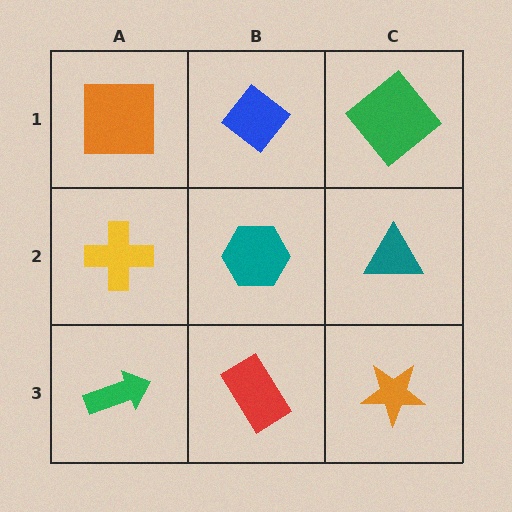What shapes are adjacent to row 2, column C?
A green diamond (row 1, column C), an orange star (row 3, column C), a teal hexagon (row 2, column B).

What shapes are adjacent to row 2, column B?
A blue diamond (row 1, column B), a red rectangle (row 3, column B), a yellow cross (row 2, column A), a teal triangle (row 2, column C).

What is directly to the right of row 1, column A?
A blue diamond.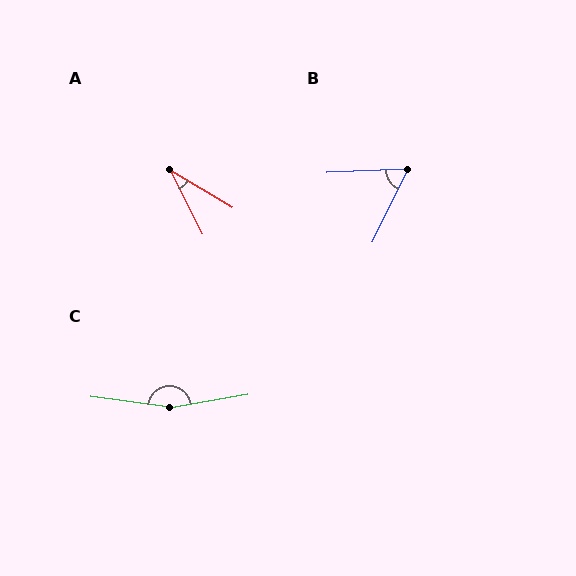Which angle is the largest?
C, at approximately 163 degrees.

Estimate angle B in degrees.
Approximately 62 degrees.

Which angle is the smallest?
A, at approximately 33 degrees.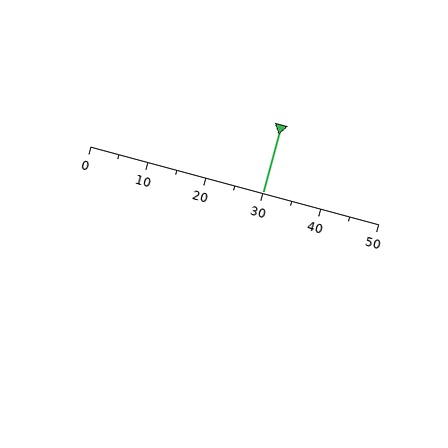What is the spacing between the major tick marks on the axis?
The major ticks are spaced 10 apart.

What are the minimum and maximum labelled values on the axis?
The axis runs from 0 to 50.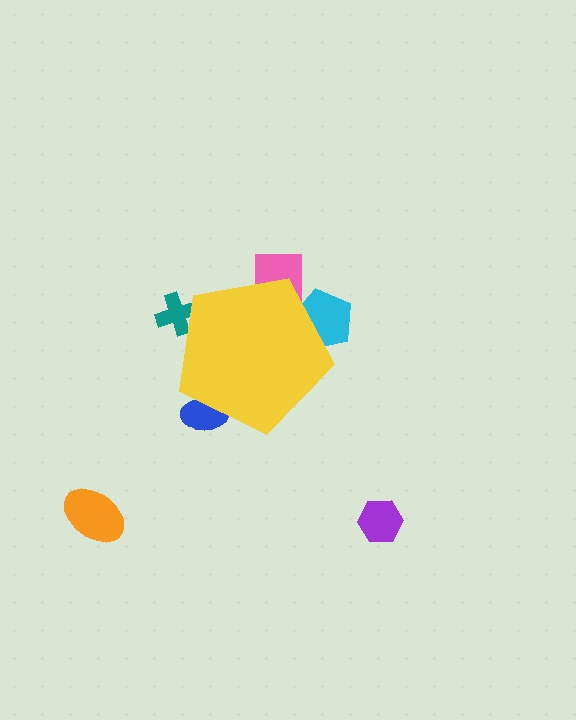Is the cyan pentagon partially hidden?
Yes, the cyan pentagon is partially hidden behind the yellow pentagon.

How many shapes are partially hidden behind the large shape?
4 shapes are partially hidden.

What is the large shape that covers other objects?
A yellow pentagon.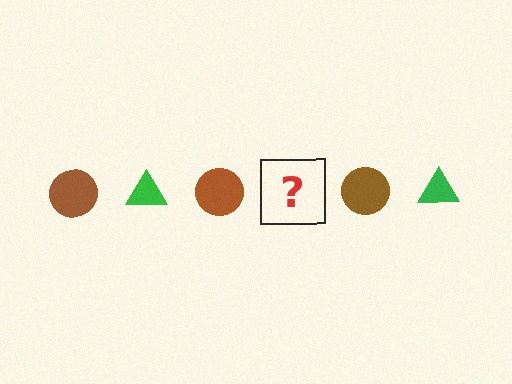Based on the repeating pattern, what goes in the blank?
The blank should be a green triangle.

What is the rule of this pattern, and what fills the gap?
The rule is that the pattern alternates between brown circle and green triangle. The gap should be filled with a green triangle.